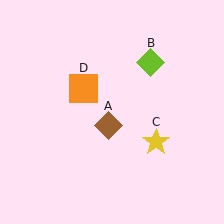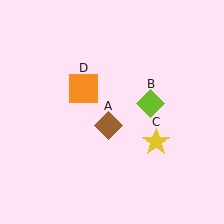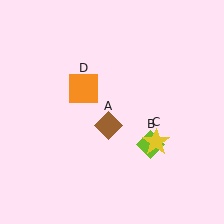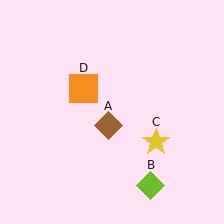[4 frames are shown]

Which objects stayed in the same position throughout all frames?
Brown diamond (object A) and yellow star (object C) and orange square (object D) remained stationary.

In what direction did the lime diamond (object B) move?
The lime diamond (object B) moved down.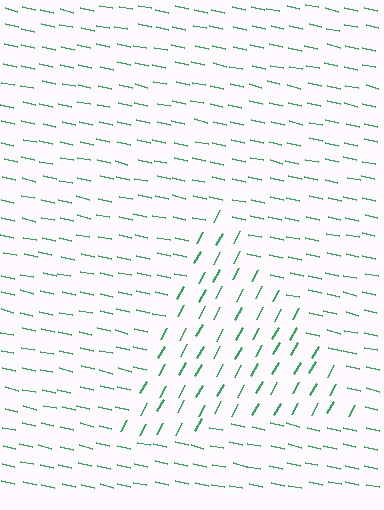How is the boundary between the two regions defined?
The boundary is defined purely by a change in line orientation (approximately 73 degrees difference). All lines are the same color and thickness.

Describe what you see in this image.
The image is filled with small green line segments. A triangle region in the image has lines oriented differently from the surrounding lines, creating a visible texture boundary.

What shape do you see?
I see a triangle.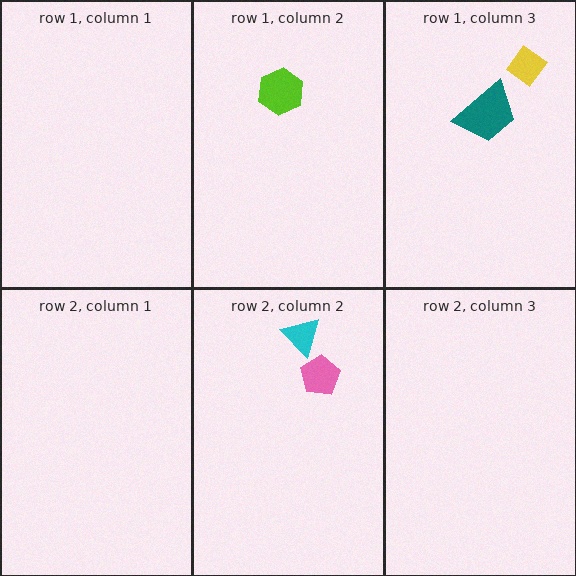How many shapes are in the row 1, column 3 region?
2.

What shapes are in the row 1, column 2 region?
The lime hexagon.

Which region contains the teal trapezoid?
The row 1, column 3 region.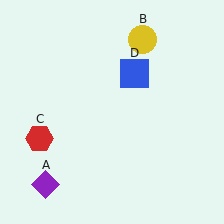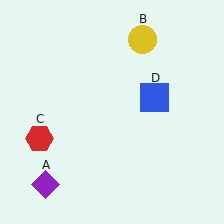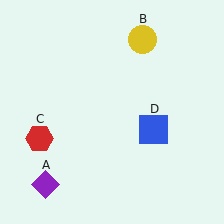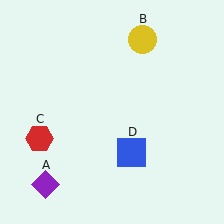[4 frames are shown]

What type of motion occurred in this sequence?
The blue square (object D) rotated clockwise around the center of the scene.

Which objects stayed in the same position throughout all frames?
Purple diamond (object A) and yellow circle (object B) and red hexagon (object C) remained stationary.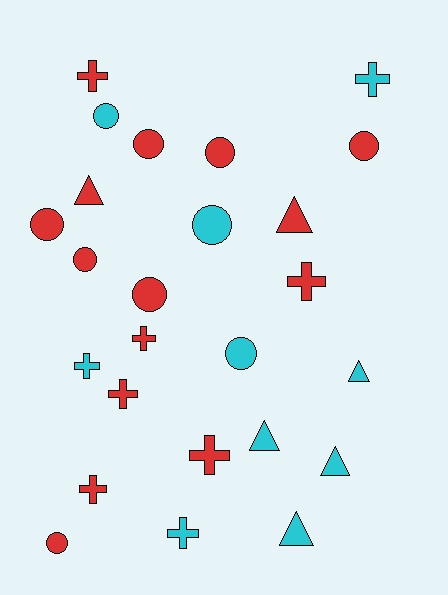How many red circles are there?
There are 7 red circles.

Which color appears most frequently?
Red, with 15 objects.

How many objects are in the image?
There are 25 objects.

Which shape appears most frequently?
Circle, with 10 objects.